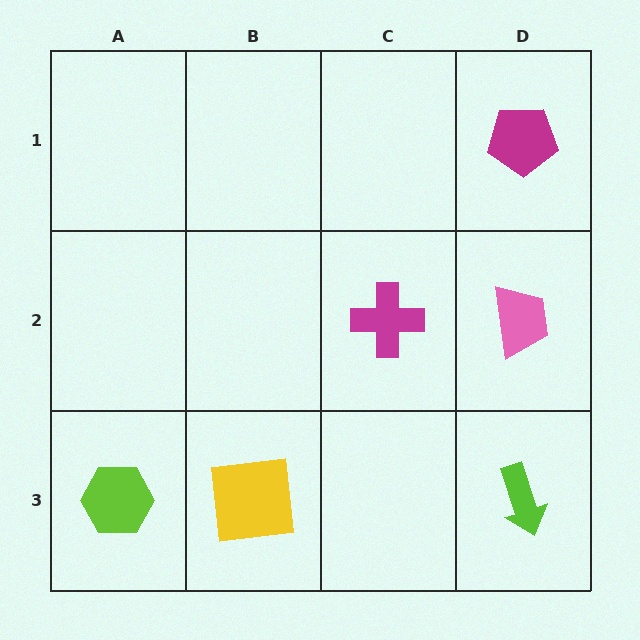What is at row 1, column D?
A magenta pentagon.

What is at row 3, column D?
A lime arrow.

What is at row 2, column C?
A magenta cross.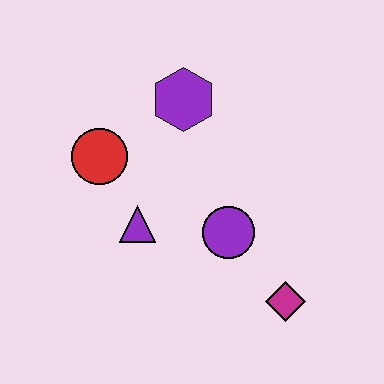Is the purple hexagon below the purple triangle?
No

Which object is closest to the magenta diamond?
The purple circle is closest to the magenta diamond.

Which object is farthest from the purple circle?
The red circle is farthest from the purple circle.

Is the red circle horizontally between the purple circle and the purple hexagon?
No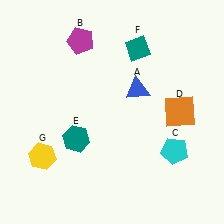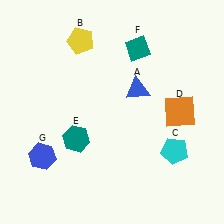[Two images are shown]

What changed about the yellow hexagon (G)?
In Image 1, G is yellow. In Image 2, it changed to blue.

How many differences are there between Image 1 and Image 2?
There are 2 differences between the two images.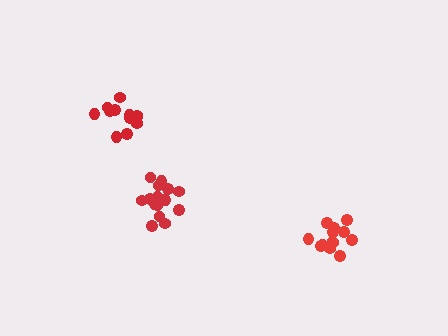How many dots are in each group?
Group 1: 15 dots, Group 2: 13 dots, Group 3: 12 dots (40 total).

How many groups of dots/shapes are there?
There are 3 groups.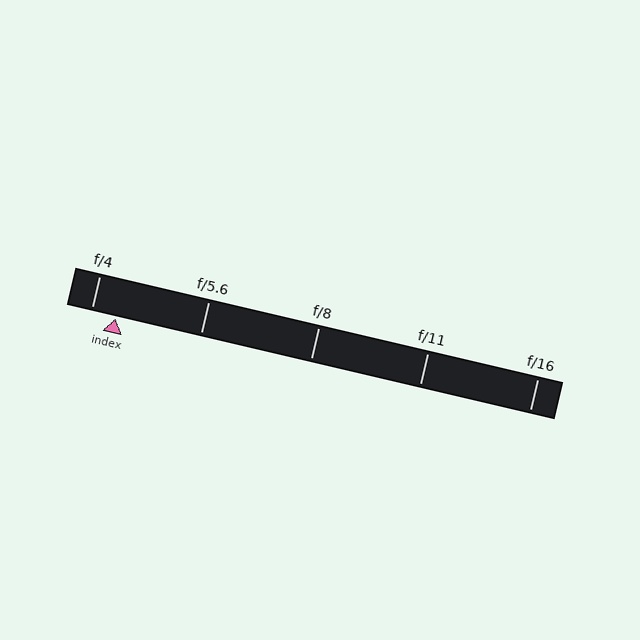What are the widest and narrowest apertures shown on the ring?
The widest aperture shown is f/4 and the narrowest is f/16.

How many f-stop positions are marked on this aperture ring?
There are 5 f-stop positions marked.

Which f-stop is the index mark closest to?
The index mark is closest to f/4.